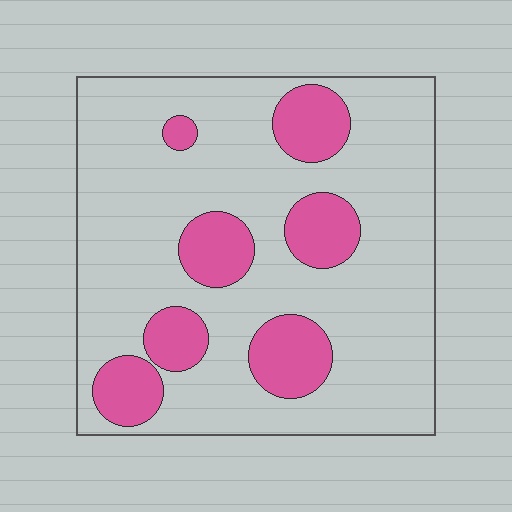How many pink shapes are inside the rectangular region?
7.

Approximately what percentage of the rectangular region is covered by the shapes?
Approximately 20%.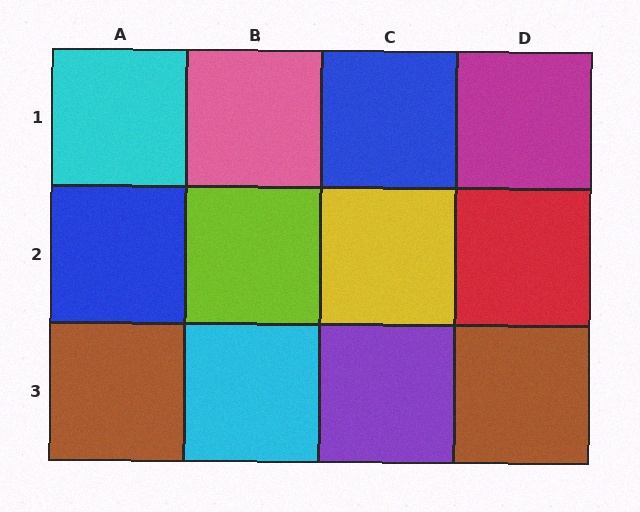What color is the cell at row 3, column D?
Brown.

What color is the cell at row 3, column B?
Cyan.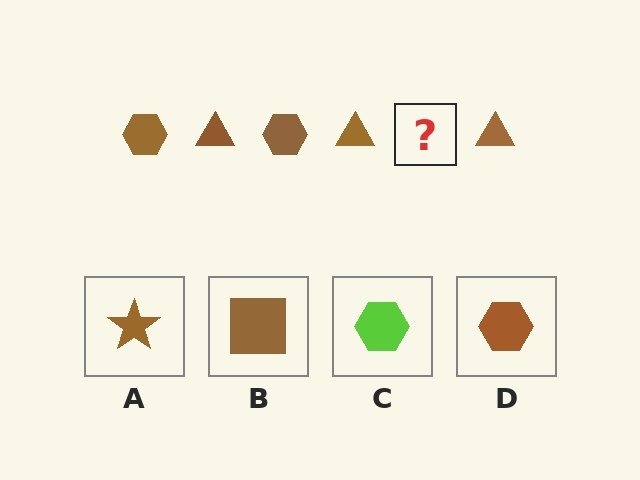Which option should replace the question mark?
Option D.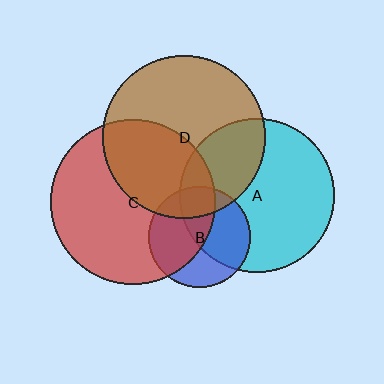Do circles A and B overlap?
Yes.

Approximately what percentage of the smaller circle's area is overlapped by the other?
Approximately 50%.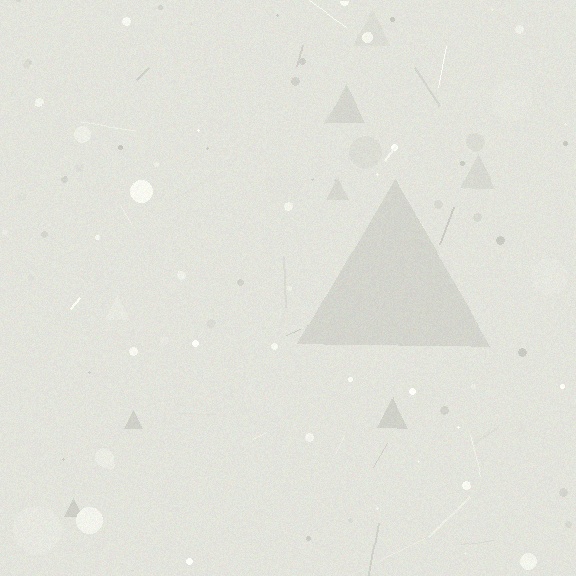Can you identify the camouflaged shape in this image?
The camouflaged shape is a triangle.